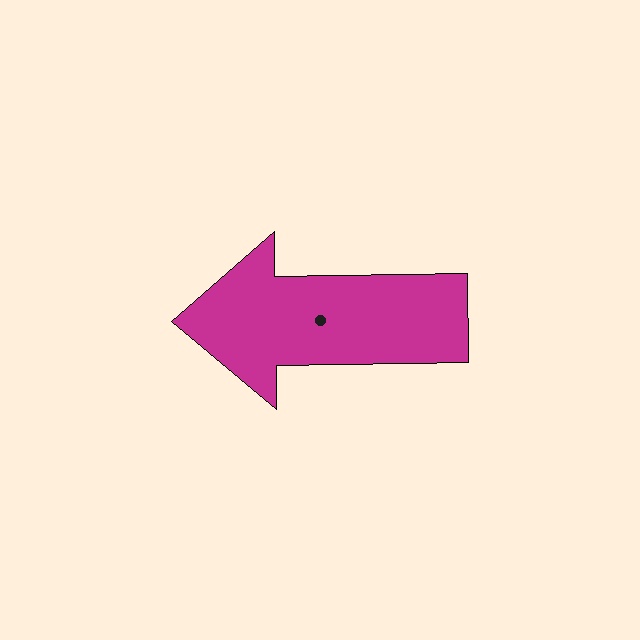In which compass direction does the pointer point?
West.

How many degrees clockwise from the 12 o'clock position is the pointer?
Approximately 269 degrees.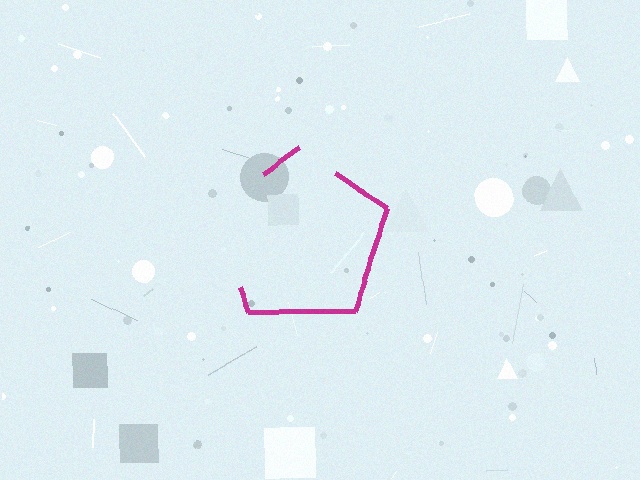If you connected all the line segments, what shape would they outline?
They would outline a pentagon.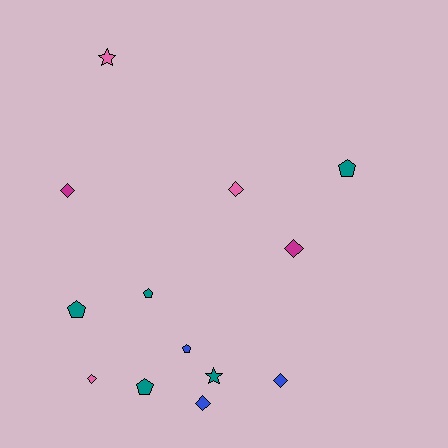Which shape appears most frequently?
Diamond, with 6 objects.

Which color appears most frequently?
Teal, with 5 objects.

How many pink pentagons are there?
There are no pink pentagons.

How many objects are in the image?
There are 13 objects.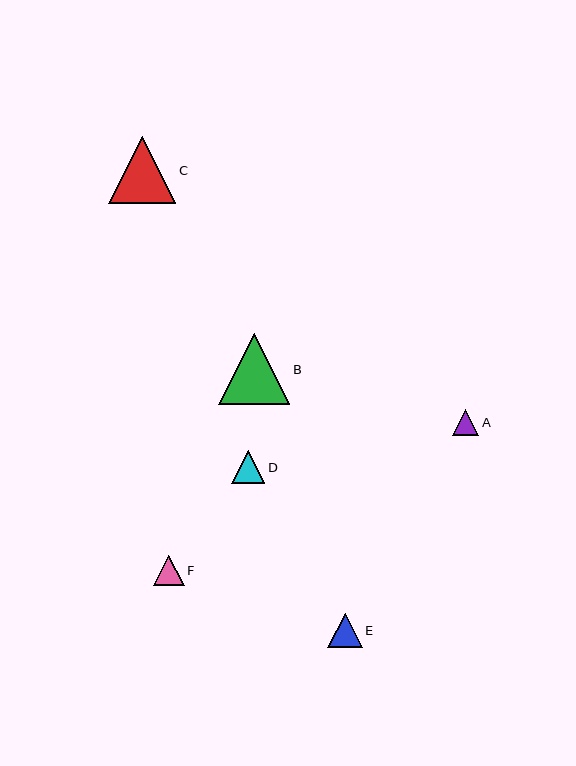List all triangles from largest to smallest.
From largest to smallest: B, C, E, D, F, A.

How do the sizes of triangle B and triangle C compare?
Triangle B and triangle C are approximately the same size.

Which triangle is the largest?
Triangle B is the largest with a size of approximately 71 pixels.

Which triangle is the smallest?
Triangle A is the smallest with a size of approximately 26 pixels.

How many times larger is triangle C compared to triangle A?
Triangle C is approximately 2.6 times the size of triangle A.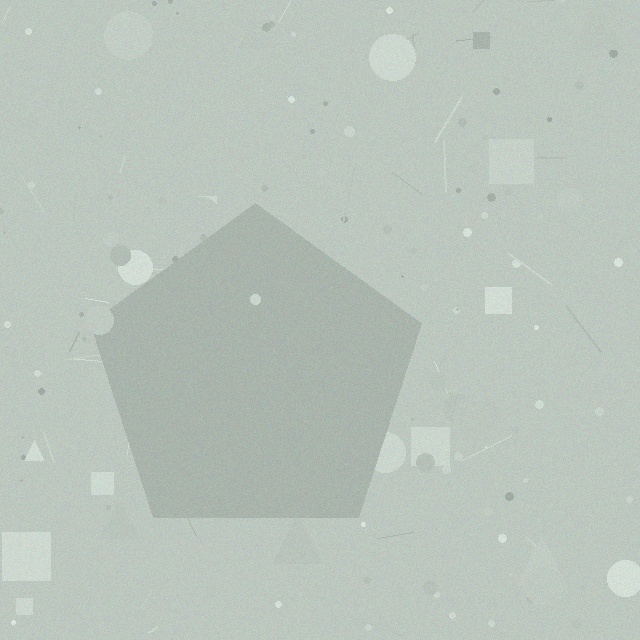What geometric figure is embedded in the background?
A pentagon is embedded in the background.